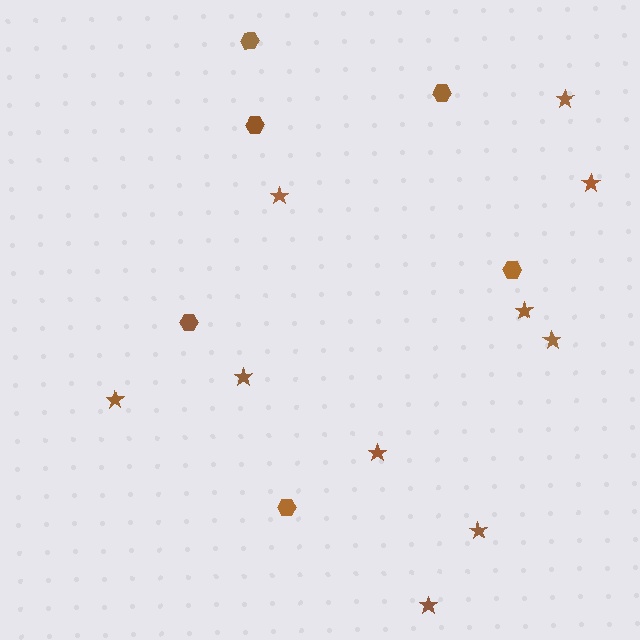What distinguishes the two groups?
There are 2 groups: one group of hexagons (6) and one group of stars (10).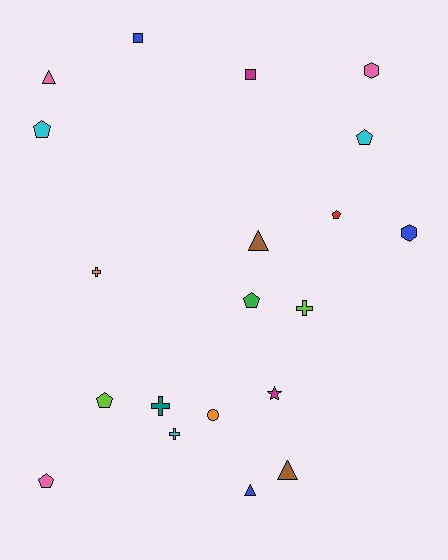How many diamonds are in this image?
There are no diamonds.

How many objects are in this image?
There are 20 objects.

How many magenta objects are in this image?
There are 2 magenta objects.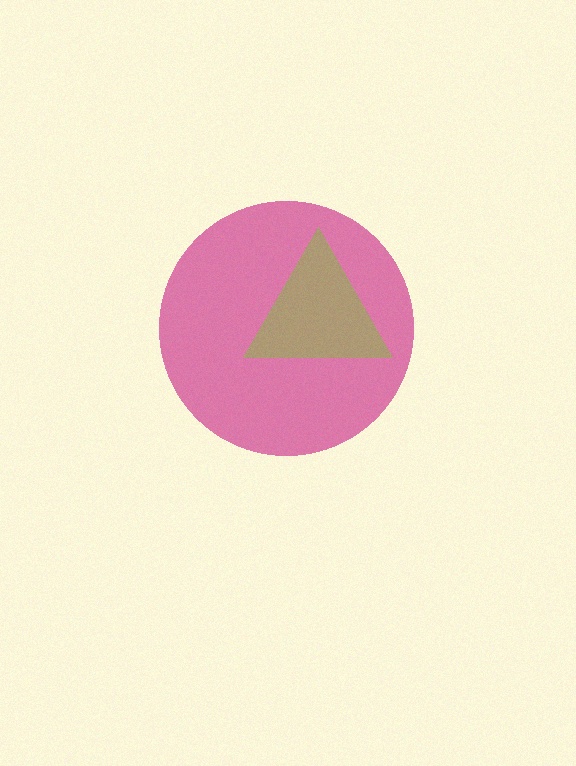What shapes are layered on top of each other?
The layered shapes are: a magenta circle, a lime triangle.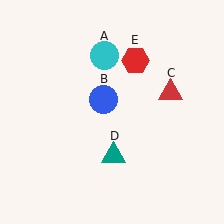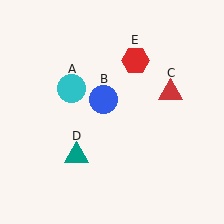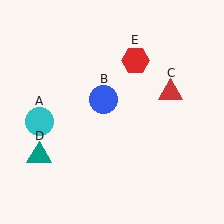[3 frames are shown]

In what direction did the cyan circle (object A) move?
The cyan circle (object A) moved down and to the left.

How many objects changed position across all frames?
2 objects changed position: cyan circle (object A), teal triangle (object D).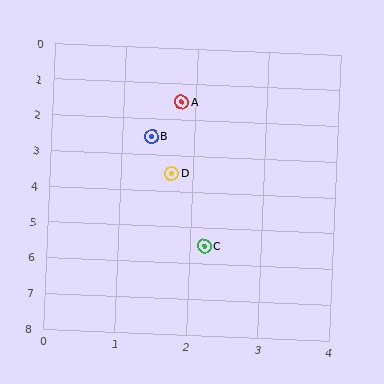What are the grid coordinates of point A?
Point A is at approximately (1.8, 1.5).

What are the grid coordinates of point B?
Point B is at approximately (1.4, 2.5).